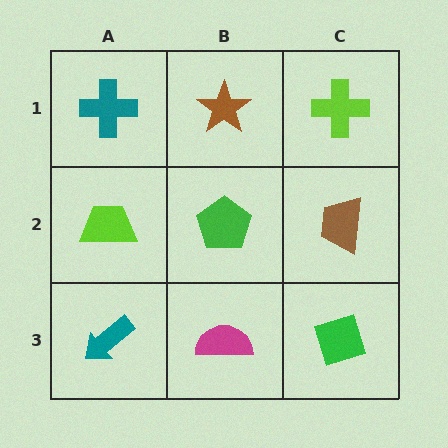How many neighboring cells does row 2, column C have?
3.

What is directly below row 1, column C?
A brown trapezoid.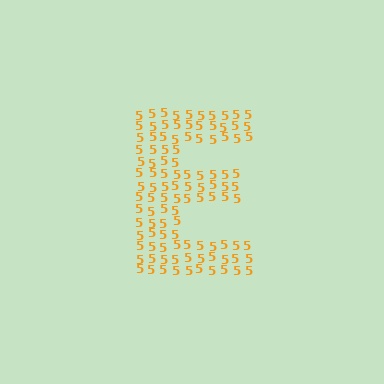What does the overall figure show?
The overall figure shows the letter E.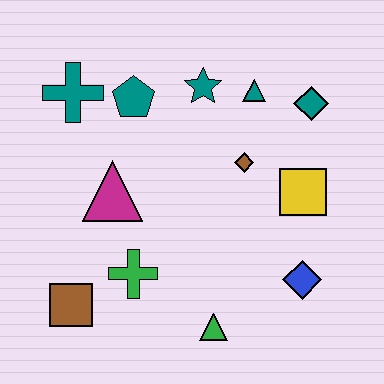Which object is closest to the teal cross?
The teal pentagon is closest to the teal cross.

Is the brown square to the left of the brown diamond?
Yes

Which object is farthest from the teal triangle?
The brown square is farthest from the teal triangle.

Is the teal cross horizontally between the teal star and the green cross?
No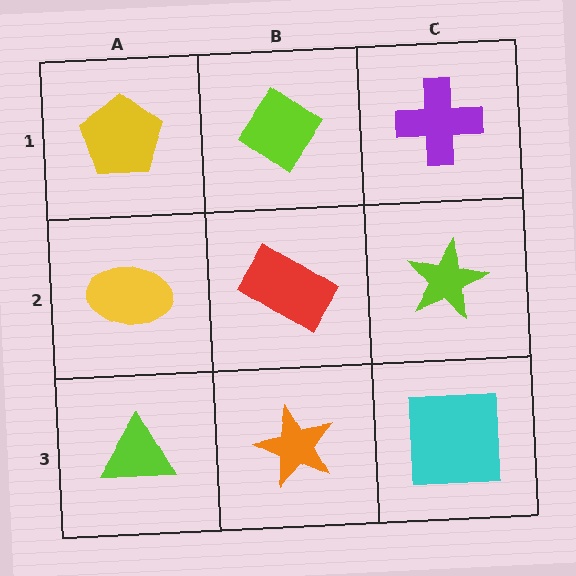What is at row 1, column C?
A purple cross.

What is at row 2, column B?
A red rectangle.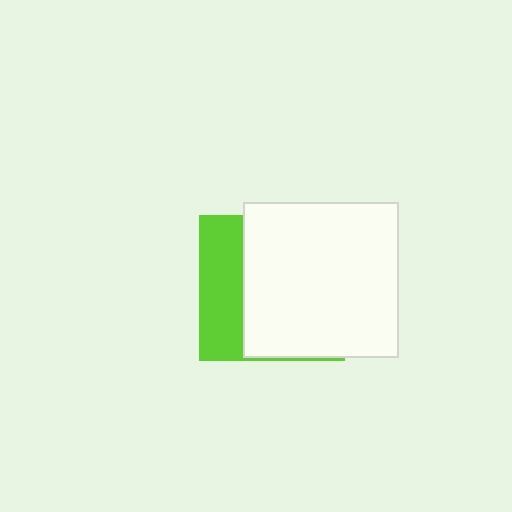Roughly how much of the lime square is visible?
A small part of it is visible (roughly 32%).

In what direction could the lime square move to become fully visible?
The lime square could move left. That would shift it out from behind the white square entirely.